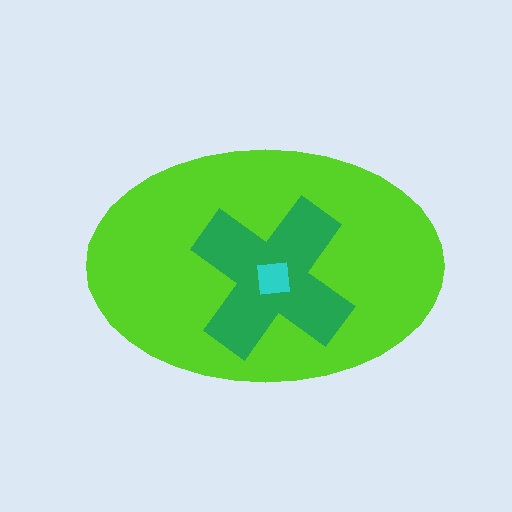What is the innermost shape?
The cyan square.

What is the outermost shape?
The lime ellipse.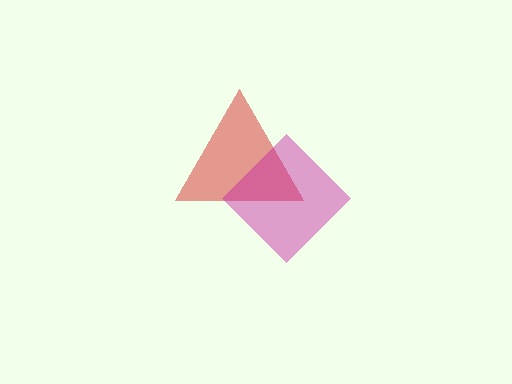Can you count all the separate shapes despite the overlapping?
Yes, there are 2 separate shapes.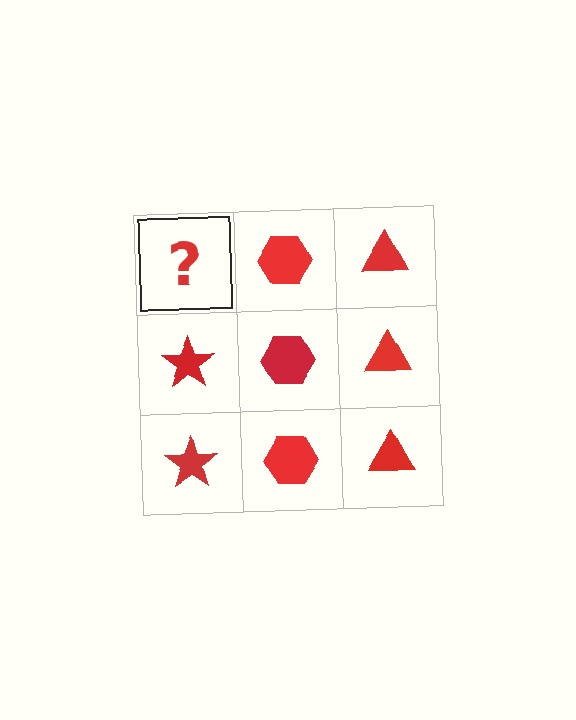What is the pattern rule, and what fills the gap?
The rule is that each column has a consistent shape. The gap should be filled with a red star.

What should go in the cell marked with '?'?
The missing cell should contain a red star.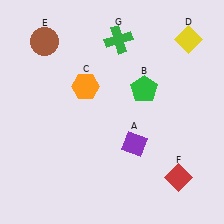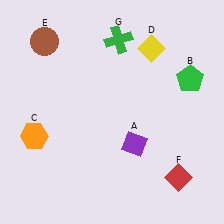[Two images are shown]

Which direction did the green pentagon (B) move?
The green pentagon (B) moved right.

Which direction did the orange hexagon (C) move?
The orange hexagon (C) moved left.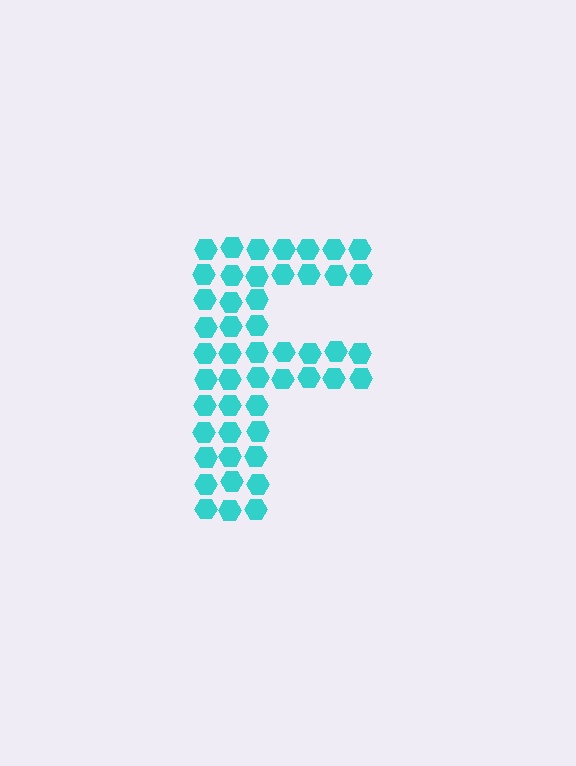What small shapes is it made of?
It is made of small hexagons.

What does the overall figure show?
The overall figure shows the letter F.